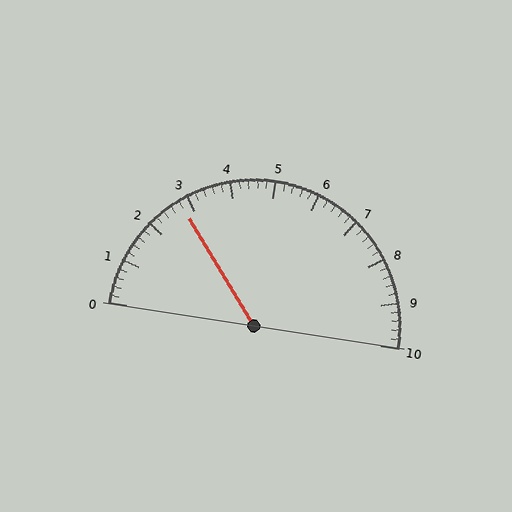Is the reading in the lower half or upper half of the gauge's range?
The reading is in the lower half of the range (0 to 10).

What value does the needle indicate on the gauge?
The needle indicates approximately 2.8.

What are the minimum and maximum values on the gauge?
The gauge ranges from 0 to 10.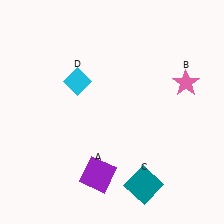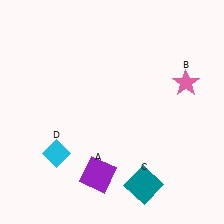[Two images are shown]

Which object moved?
The cyan diamond (D) moved down.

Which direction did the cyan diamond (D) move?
The cyan diamond (D) moved down.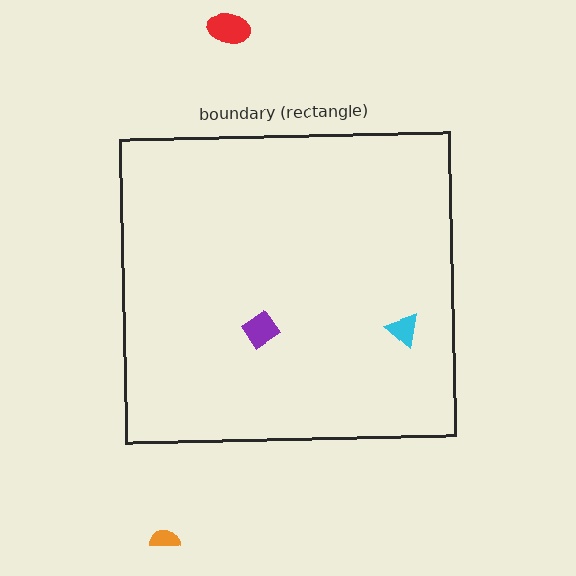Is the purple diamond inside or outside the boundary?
Inside.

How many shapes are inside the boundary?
2 inside, 2 outside.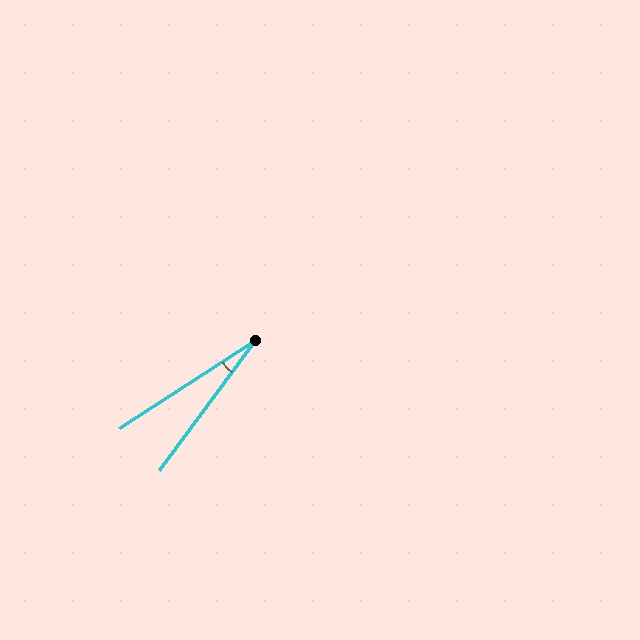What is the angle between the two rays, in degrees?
Approximately 21 degrees.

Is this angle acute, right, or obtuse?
It is acute.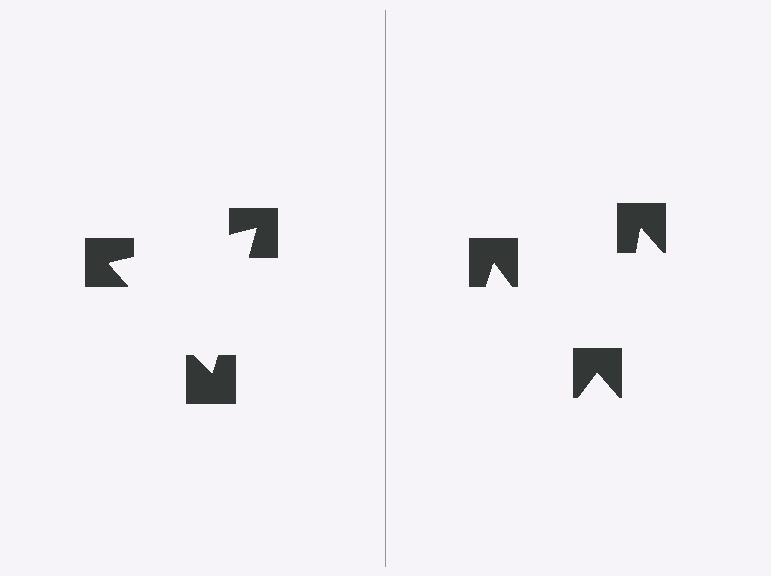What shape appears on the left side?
An illusory triangle.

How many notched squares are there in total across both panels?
6 — 3 on each side.